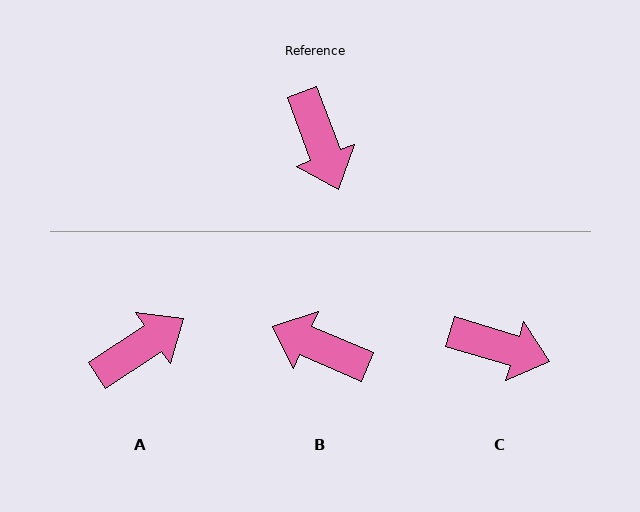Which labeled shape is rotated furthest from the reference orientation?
B, about 134 degrees away.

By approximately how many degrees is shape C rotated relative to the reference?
Approximately 53 degrees counter-clockwise.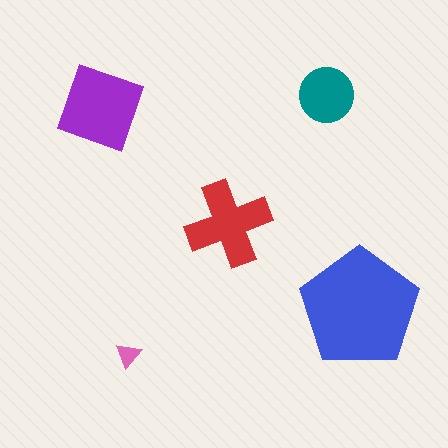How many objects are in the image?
There are 5 objects in the image.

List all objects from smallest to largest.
The pink triangle, the teal circle, the red cross, the purple square, the blue pentagon.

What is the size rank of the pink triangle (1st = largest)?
5th.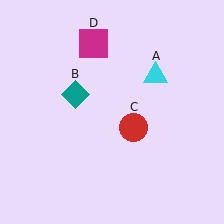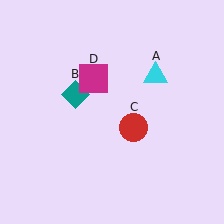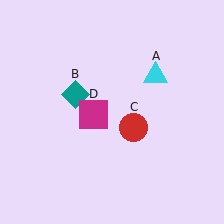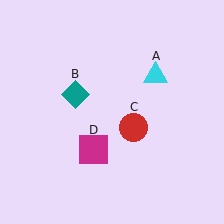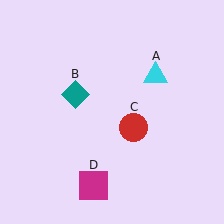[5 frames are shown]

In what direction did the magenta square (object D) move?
The magenta square (object D) moved down.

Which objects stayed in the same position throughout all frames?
Cyan triangle (object A) and teal diamond (object B) and red circle (object C) remained stationary.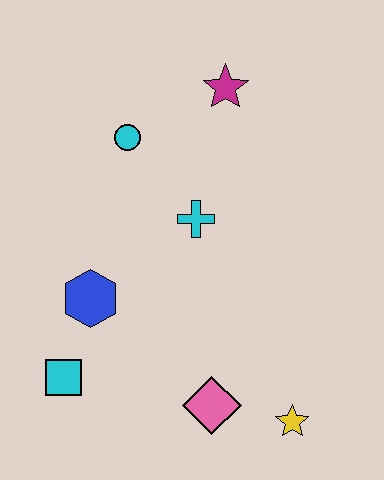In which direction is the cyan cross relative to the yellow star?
The cyan cross is above the yellow star.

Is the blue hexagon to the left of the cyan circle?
Yes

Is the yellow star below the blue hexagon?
Yes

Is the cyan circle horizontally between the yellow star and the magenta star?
No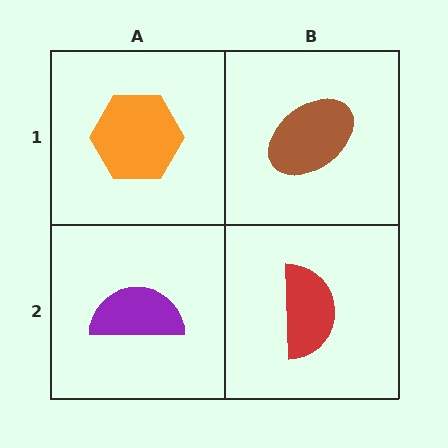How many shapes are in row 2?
2 shapes.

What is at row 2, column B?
A red semicircle.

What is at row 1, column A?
An orange hexagon.